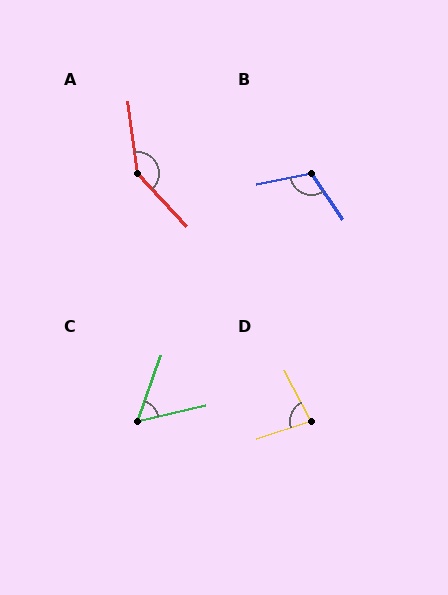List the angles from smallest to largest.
C (58°), D (80°), B (113°), A (145°).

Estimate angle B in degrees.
Approximately 113 degrees.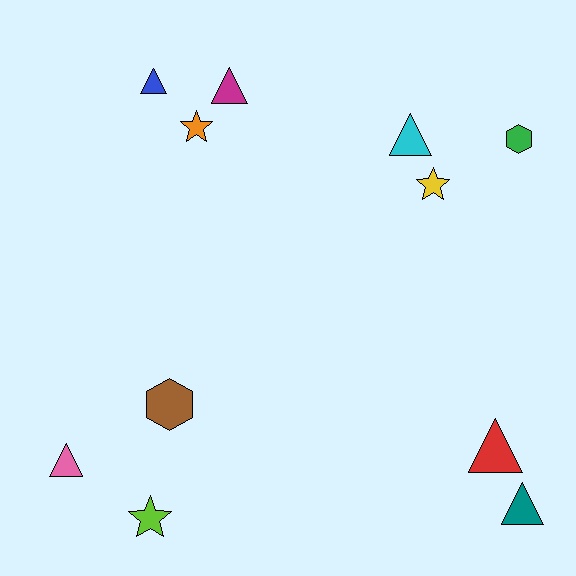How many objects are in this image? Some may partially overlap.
There are 11 objects.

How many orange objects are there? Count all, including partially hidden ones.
There is 1 orange object.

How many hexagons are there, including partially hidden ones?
There are 2 hexagons.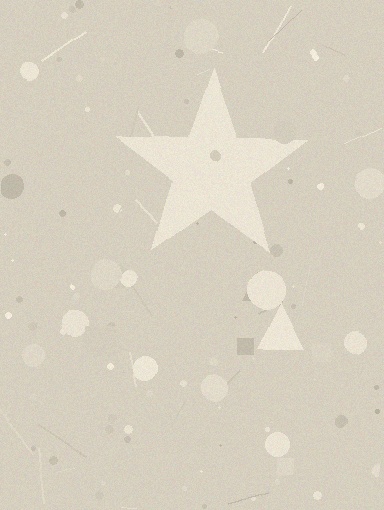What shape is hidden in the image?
A star is hidden in the image.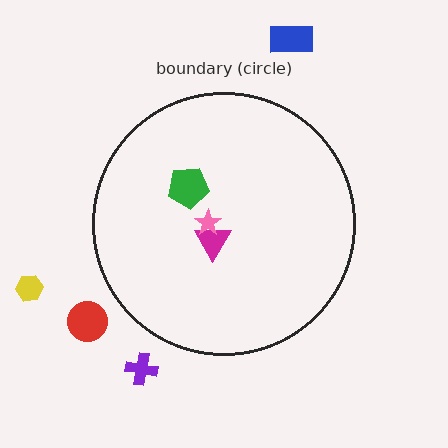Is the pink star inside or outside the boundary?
Inside.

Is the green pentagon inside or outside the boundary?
Inside.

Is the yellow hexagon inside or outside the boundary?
Outside.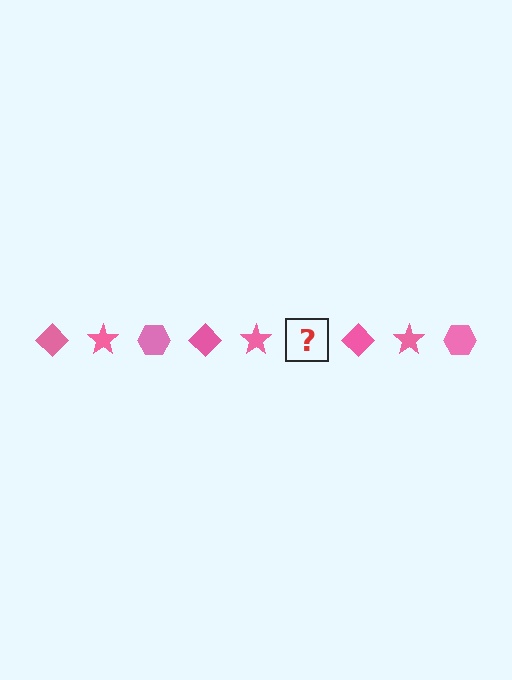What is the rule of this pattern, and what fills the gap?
The rule is that the pattern cycles through diamond, star, hexagon shapes in pink. The gap should be filled with a pink hexagon.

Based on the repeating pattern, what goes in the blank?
The blank should be a pink hexagon.